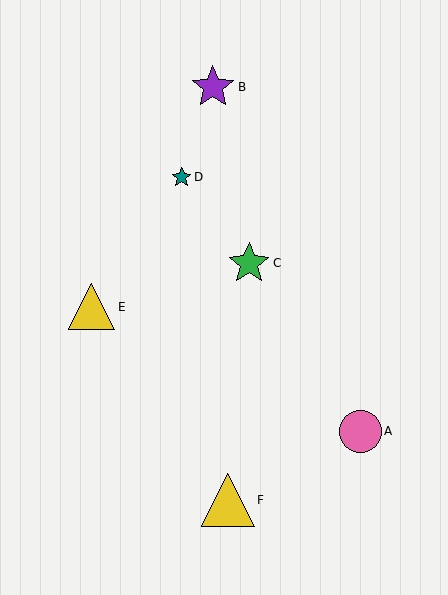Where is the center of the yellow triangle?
The center of the yellow triangle is at (92, 307).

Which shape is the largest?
The yellow triangle (labeled F) is the largest.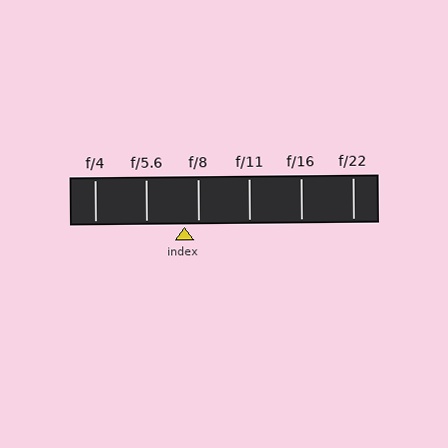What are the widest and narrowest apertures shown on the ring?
The widest aperture shown is f/4 and the narrowest is f/22.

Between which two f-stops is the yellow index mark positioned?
The index mark is between f/5.6 and f/8.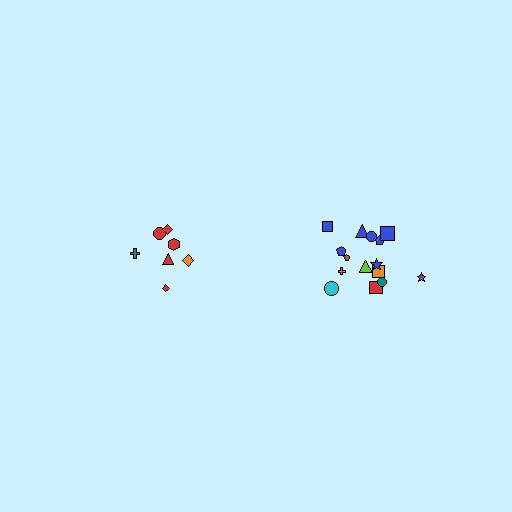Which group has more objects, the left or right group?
The right group.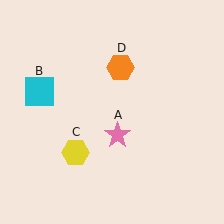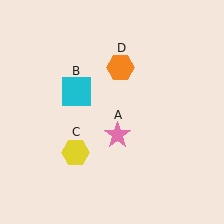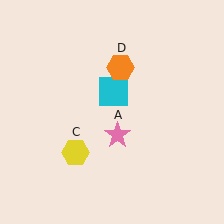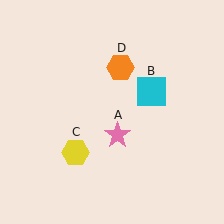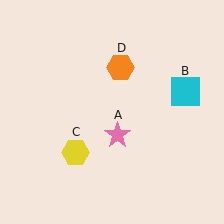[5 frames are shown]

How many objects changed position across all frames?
1 object changed position: cyan square (object B).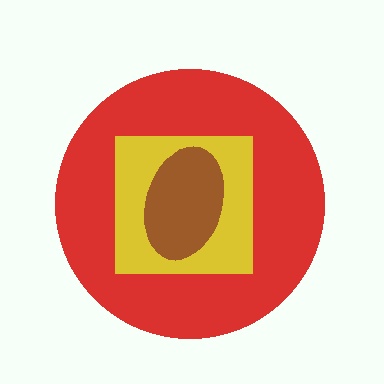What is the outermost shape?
The red circle.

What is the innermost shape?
The brown ellipse.